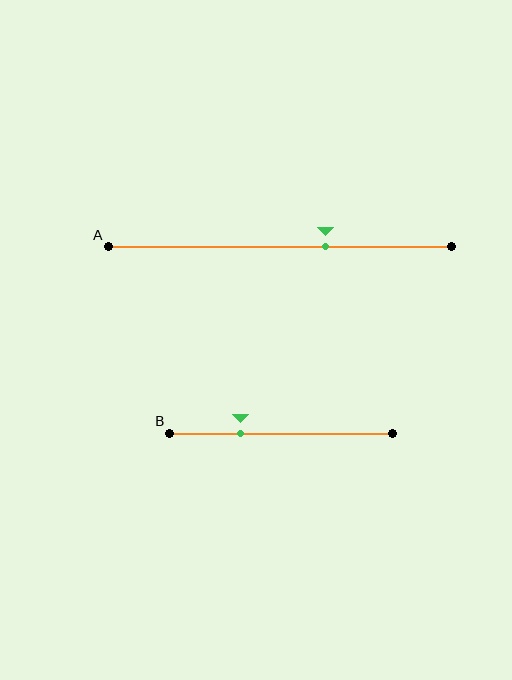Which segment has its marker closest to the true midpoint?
Segment A has its marker closest to the true midpoint.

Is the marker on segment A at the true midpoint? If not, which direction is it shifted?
No, the marker on segment A is shifted to the right by about 13% of the segment length.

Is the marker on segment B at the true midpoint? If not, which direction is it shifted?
No, the marker on segment B is shifted to the left by about 18% of the segment length.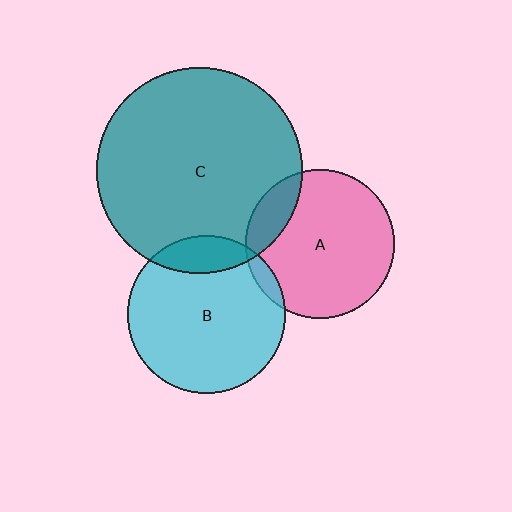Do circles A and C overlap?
Yes.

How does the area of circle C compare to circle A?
Approximately 1.9 times.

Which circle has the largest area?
Circle C (teal).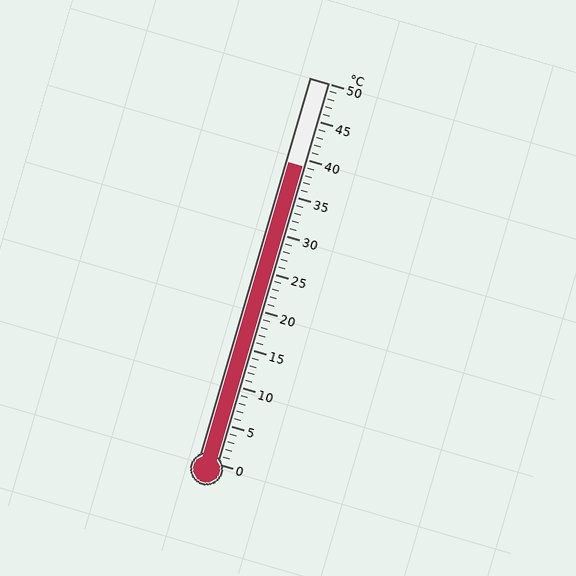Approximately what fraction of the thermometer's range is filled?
The thermometer is filled to approximately 80% of its range.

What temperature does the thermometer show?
The thermometer shows approximately 39°C.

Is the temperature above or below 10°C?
The temperature is above 10°C.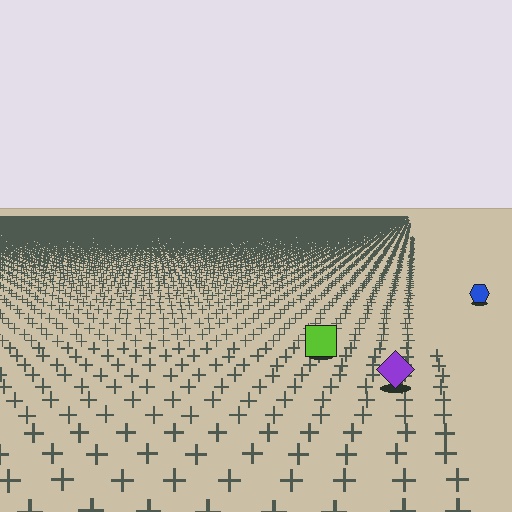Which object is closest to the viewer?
The purple diamond is closest. The texture marks near it are larger and more spread out.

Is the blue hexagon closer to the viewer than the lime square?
No. The lime square is closer — you can tell from the texture gradient: the ground texture is coarser near it.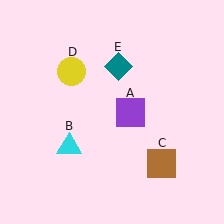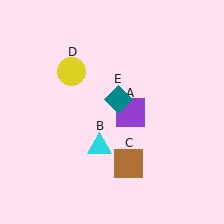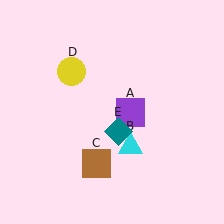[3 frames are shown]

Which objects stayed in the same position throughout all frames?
Purple square (object A) and yellow circle (object D) remained stationary.